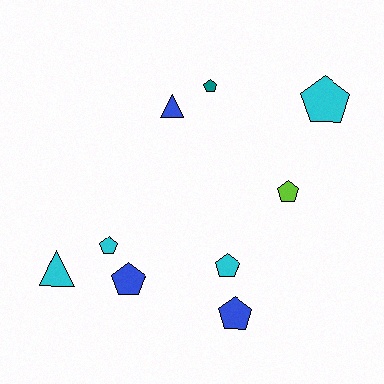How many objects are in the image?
There are 9 objects.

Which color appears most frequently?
Cyan, with 4 objects.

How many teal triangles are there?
There are no teal triangles.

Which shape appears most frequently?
Pentagon, with 7 objects.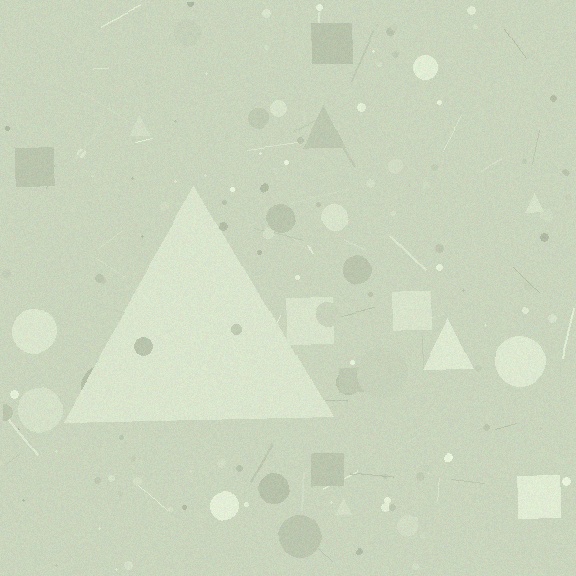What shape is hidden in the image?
A triangle is hidden in the image.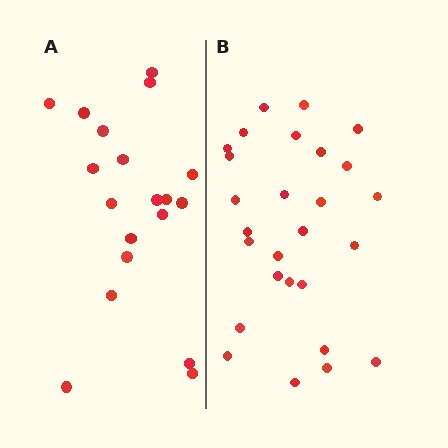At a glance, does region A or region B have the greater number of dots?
Region B (the right region) has more dots.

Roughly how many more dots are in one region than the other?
Region B has roughly 8 or so more dots than region A.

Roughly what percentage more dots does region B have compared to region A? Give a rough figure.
About 40% more.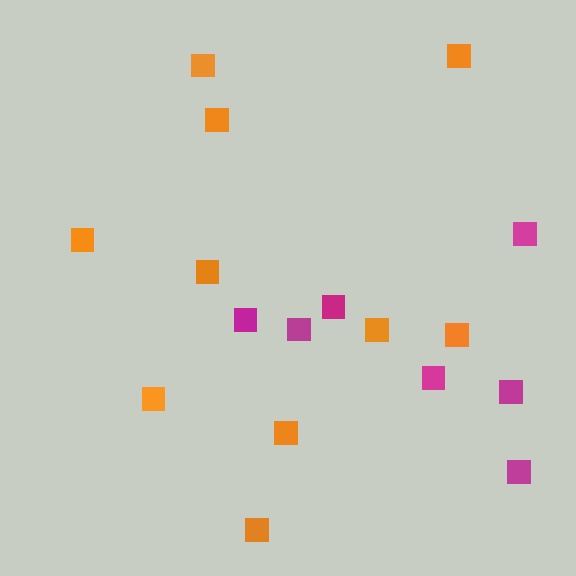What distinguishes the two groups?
There are 2 groups: one group of magenta squares (7) and one group of orange squares (10).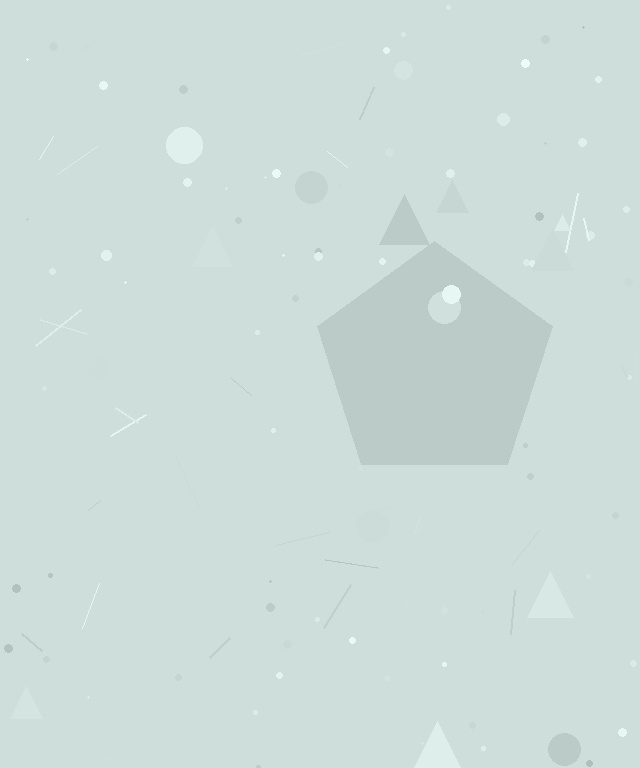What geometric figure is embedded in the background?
A pentagon is embedded in the background.